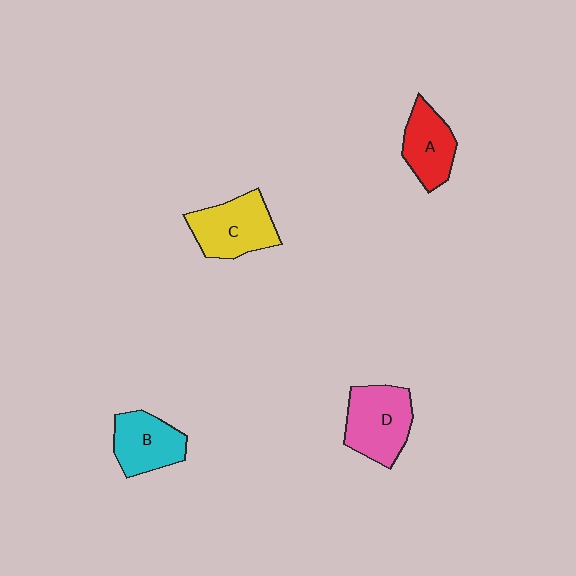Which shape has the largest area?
Shape D (pink).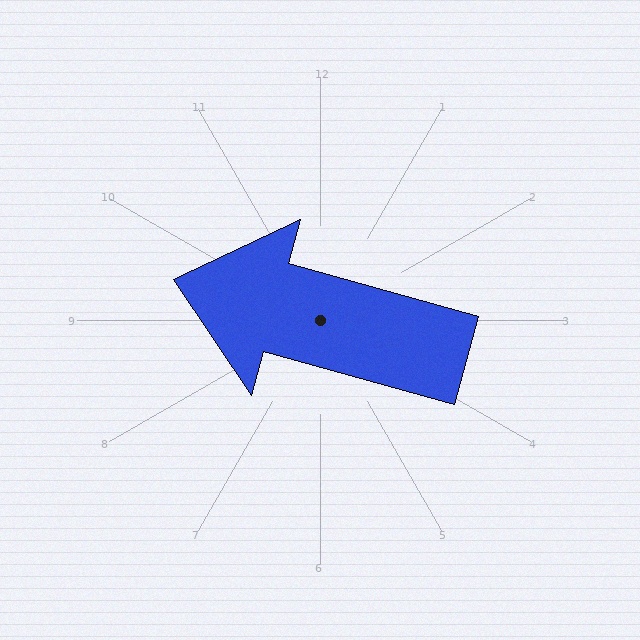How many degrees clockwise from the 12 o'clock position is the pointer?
Approximately 285 degrees.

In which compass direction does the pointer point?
West.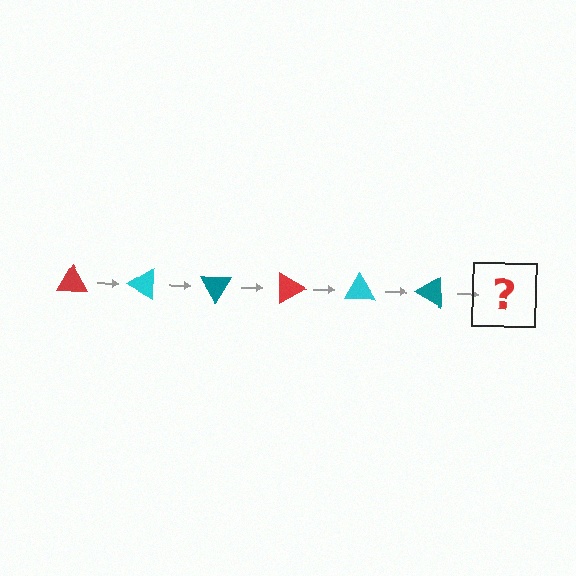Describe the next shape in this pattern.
It should be a red triangle, rotated 180 degrees from the start.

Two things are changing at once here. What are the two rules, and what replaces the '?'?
The two rules are that it rotates 30 degrees each step and the color cycles through red, cyan, and teal. The '?' should be a red triangle, rotated 180 degrees from the start.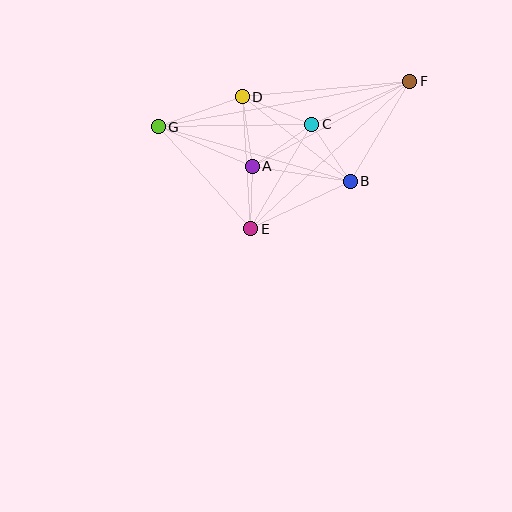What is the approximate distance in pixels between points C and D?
The distance between C and D is approximately 75 pixels.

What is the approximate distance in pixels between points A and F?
The distance between A and F is approximately 179 pixels.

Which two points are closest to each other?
Points A and E are closest to each other.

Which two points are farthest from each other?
Points F and G are farthest from each other.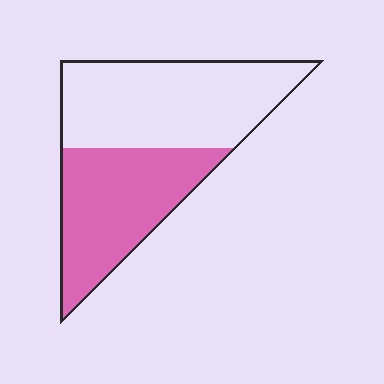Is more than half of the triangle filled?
No.